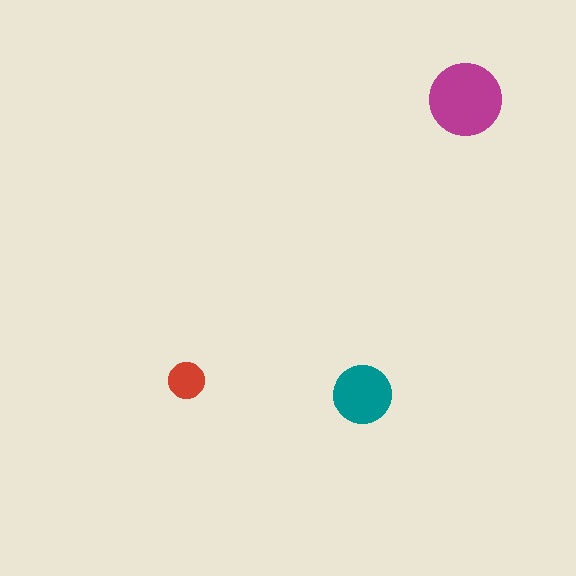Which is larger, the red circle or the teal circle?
The teal one.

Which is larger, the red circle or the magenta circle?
The magenta one.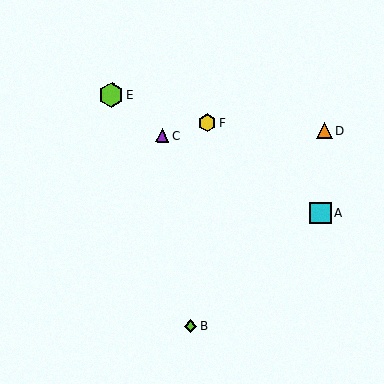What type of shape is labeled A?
Shape A is a cyan square.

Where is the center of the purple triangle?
The center of the purple triangle is at (162, 135).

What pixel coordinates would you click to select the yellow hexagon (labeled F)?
Click at (207, 123) to select the yellow hexagon F.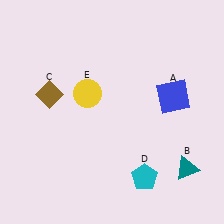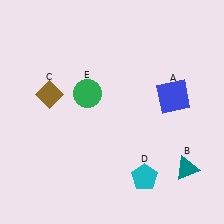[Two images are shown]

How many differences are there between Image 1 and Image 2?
There is 1 difference between the two images.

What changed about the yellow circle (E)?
In Image 1, E is yellow. In Image 2, it changed to green.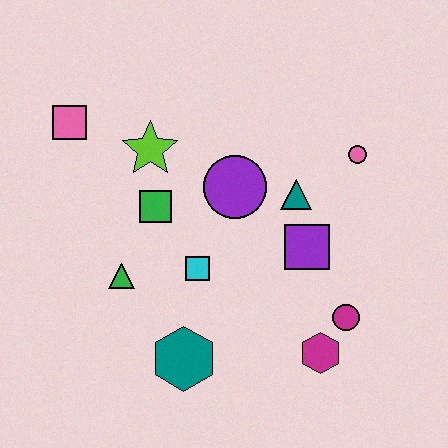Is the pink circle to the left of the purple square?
No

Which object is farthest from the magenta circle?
The pink square is farthest from the magenta circle.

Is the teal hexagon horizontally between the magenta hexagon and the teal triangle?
No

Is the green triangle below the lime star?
Yes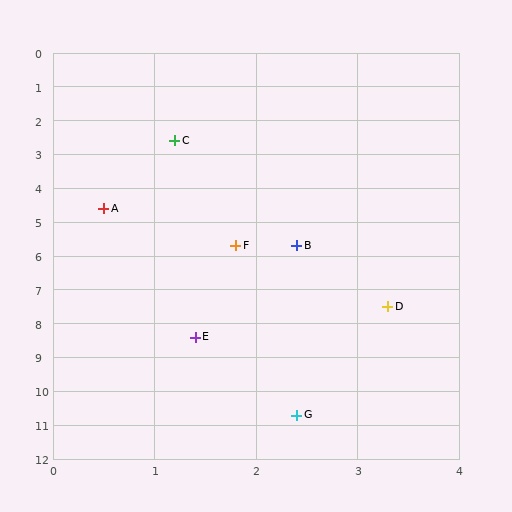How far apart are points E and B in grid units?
Points E and B are about 2.9 grid units apart.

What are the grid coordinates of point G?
Point G is at approximately (2.4, 10.7).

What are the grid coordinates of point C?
Point C is at approximately (1.2, 2.6).